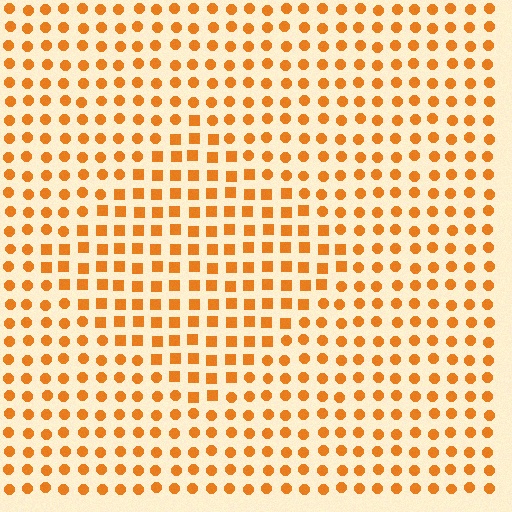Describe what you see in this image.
The image is filled with small orange elements arranged in a uniform grid. A diamond-shaped region contains squares, while the surrounding area contains circles. The boundary is defined purely by the change in element shape.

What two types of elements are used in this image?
The image uses squares inside the diamond region and circles outside it.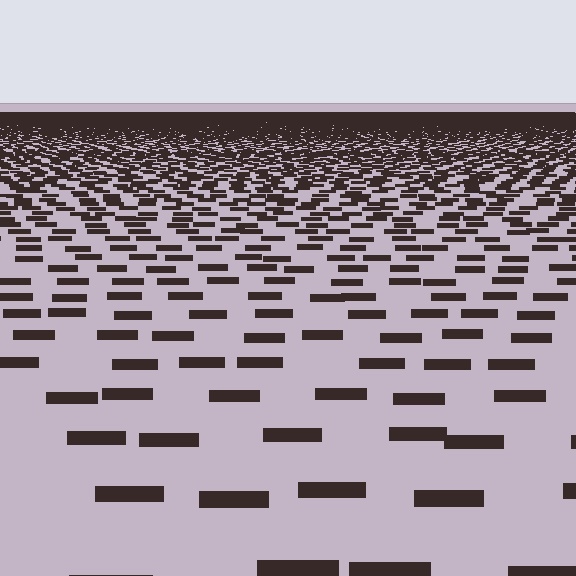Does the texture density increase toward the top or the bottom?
Density increases toward the top.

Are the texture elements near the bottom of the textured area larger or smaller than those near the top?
Larger. Near the bottom, elements are closer to the viewer and appear at a bigger on-screen size.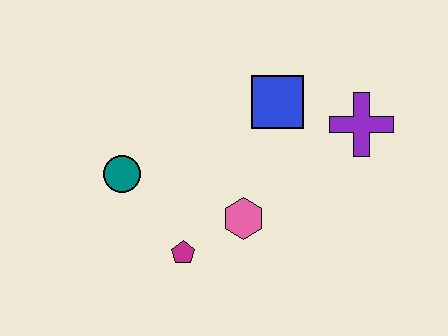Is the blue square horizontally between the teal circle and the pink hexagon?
No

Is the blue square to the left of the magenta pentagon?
No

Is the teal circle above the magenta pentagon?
Yes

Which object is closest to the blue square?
The purple cross is closest to the blue square.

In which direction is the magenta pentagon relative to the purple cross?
The magenta pentagon is to the left of the purple cross.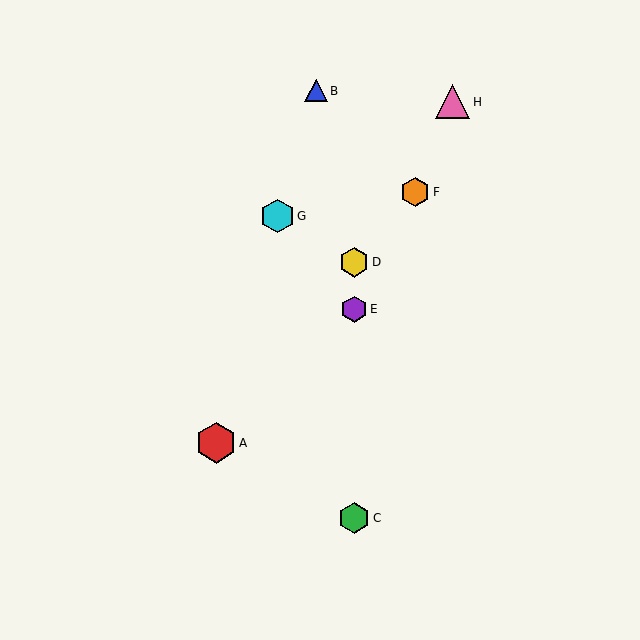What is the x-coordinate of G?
Object G is at x≈278.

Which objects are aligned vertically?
Objects C, D, E are aligned vertically.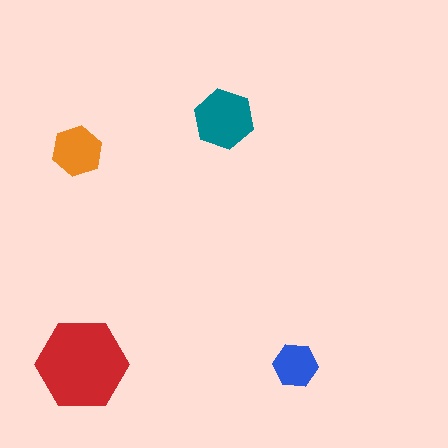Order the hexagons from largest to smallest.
the red one, the teal one, the orange one, the blue one.